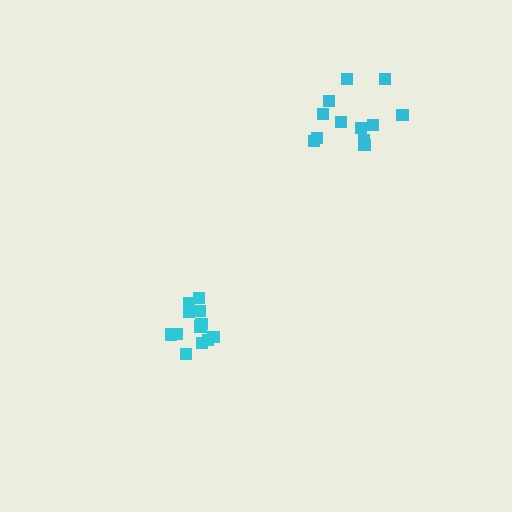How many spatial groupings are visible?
There are 2 spatial groupings.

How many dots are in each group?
Group 1: 12 dots, Group 2: 12 dots (24 total).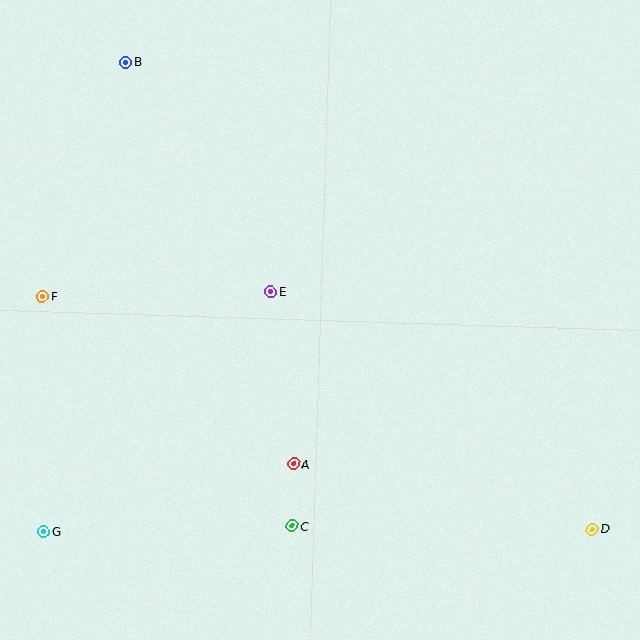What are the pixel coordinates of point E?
Point E is at (270, 291).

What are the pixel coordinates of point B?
Point B is at (126, 62).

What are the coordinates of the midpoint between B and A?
The midpoint between B and A is at (210, 263).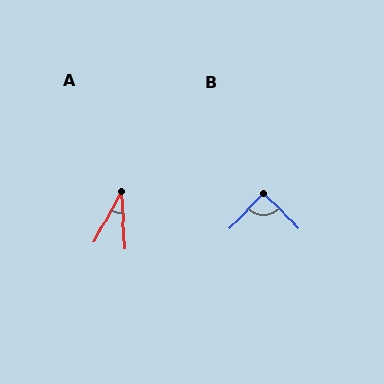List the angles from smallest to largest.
A (31°), B (90°).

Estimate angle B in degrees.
Approximately 90 degrees.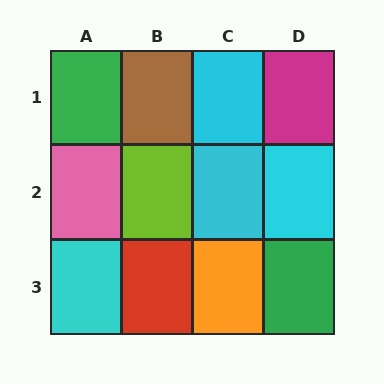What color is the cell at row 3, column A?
Cyan.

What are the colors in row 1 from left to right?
Green, brown, cyan, magenta.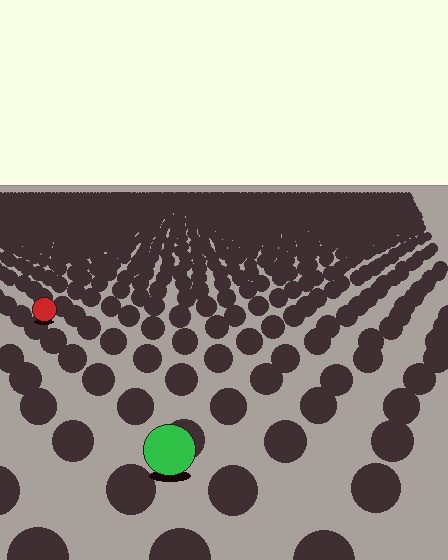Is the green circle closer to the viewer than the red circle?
Yes. The green circle is closer — you can tell from the texture gradient: the ground texture is coarser near it.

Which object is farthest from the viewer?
The red circle is farthest from the viewer. It appears smaller and the ground texture around it is denser.